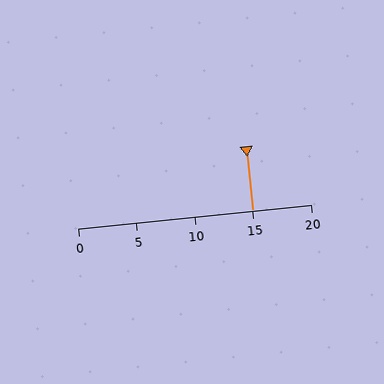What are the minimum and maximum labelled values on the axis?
The axis runs from 0 to 20.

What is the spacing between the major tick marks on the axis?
The major ticks are spaced 5 apart.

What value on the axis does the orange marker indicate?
The marker indicates approximately 15.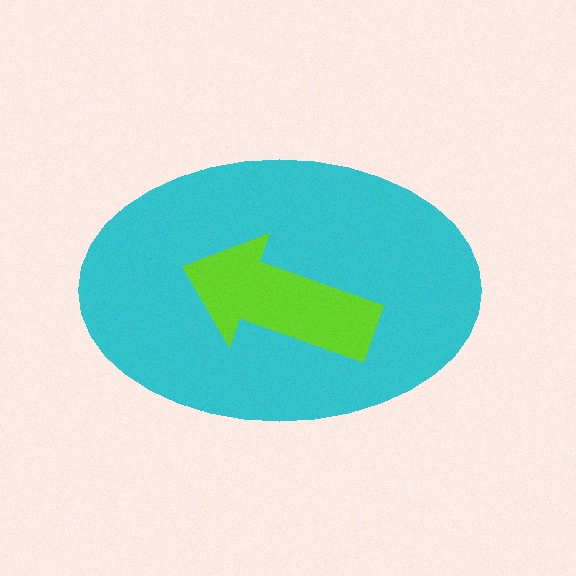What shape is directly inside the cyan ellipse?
The lime arrow.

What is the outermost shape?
The cyan ellipse.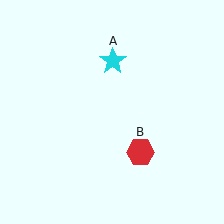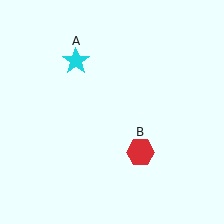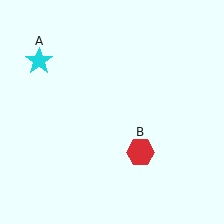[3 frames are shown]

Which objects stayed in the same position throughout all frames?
Red hexagon (object B) remained stationary.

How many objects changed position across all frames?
1 object changed position: cyan star (object A).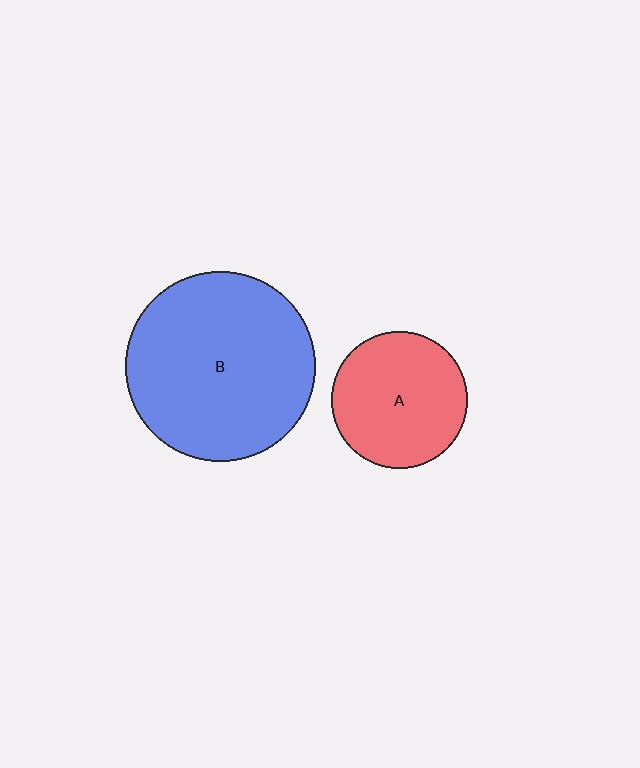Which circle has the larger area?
Circle B (blue).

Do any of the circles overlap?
No, none of the circles overlap.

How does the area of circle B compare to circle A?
Approximately 1.9 times.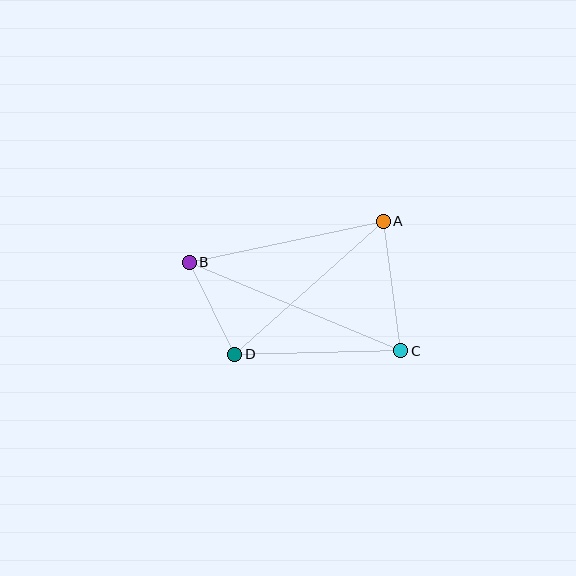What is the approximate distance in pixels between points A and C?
The distance between A and C is approximately 131 pixels.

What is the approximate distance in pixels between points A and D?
The distance between A and D is approximately 199 pixels.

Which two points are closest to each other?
Points B and D are closest to each other.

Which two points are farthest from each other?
Points B and C are farthest from each other.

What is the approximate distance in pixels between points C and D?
The distance between C and D is approximately 166 pixels.